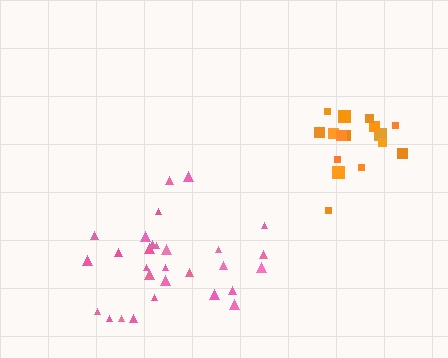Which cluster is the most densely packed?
Orange.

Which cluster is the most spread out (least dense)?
Pink.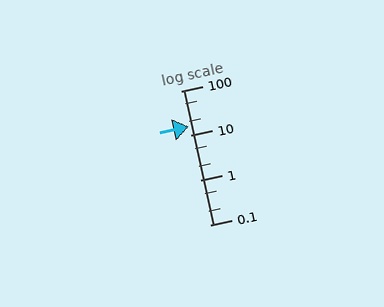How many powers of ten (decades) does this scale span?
The scale spans 3 decades, from 0.1 to 100.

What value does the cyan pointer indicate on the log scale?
The pointer indicates approximately 16.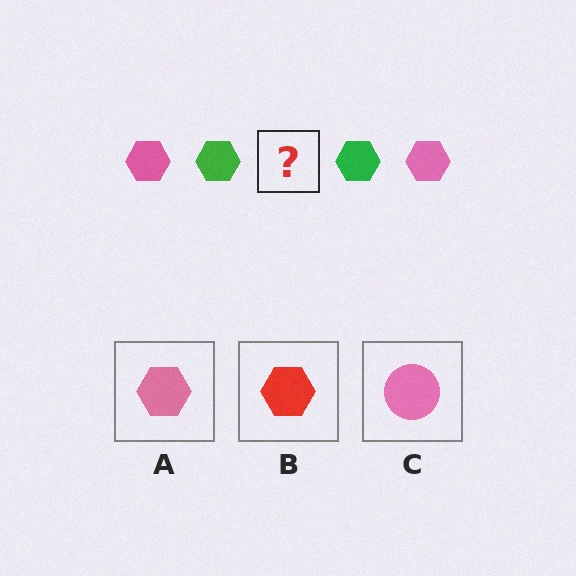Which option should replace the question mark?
Option A.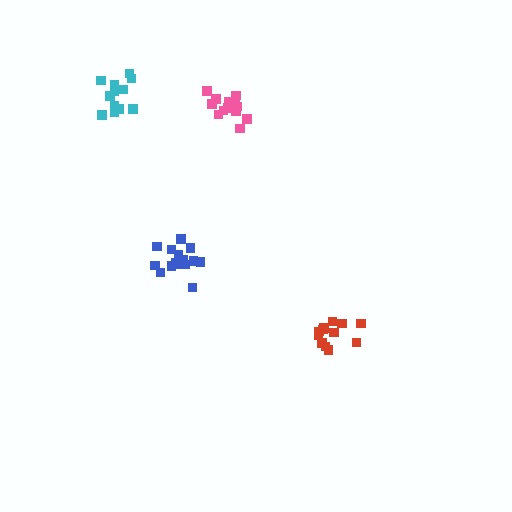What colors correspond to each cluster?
The clusters are colored: pink, red, cyan, blue.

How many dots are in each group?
Group 1: 15 dots, Group 2: 13 dots, Group 3: 12 dots, Group 4: 15 dots (55 total).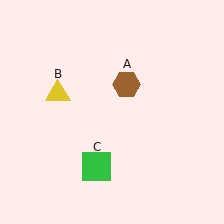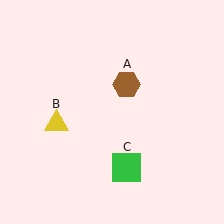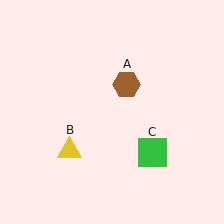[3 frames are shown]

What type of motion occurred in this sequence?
The yellow triangle (object B), green square (object C) rotated counterclockwise around the center of the scene.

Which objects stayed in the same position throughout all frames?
Brown hexagon (object A) remained stationary.